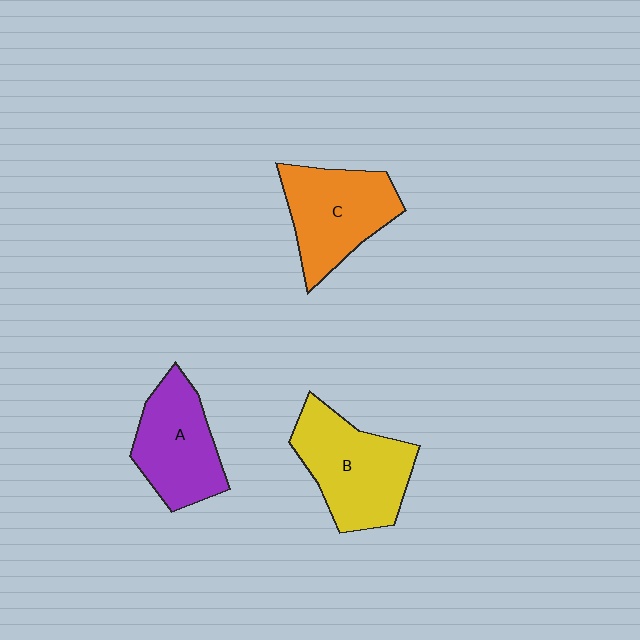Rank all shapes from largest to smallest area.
From largest to smallest: B (yellow), C (orange), A (purple).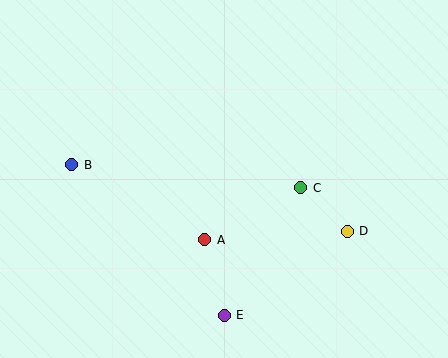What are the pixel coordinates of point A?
Point A is at (205, 240).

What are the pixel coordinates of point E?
Point E is at (224, 315).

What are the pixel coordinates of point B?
Point B is at (72, 165).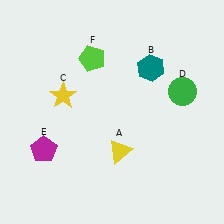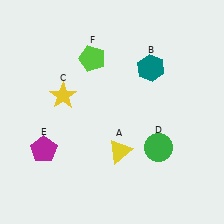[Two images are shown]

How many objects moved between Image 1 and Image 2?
1 object moved between the two images.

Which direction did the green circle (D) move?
The green circle (D) moved down.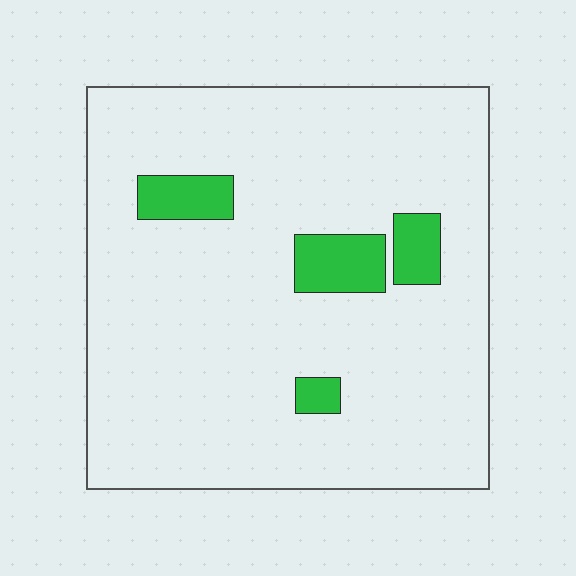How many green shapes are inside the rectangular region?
4.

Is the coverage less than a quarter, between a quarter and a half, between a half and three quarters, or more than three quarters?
Less than a quarter.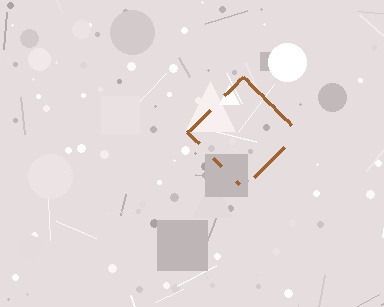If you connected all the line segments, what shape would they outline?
They would outline a diamond.